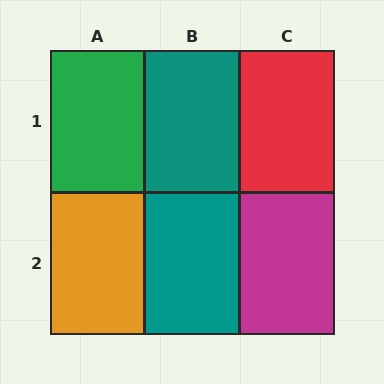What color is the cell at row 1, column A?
Green.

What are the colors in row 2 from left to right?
Orange, teal, magenta.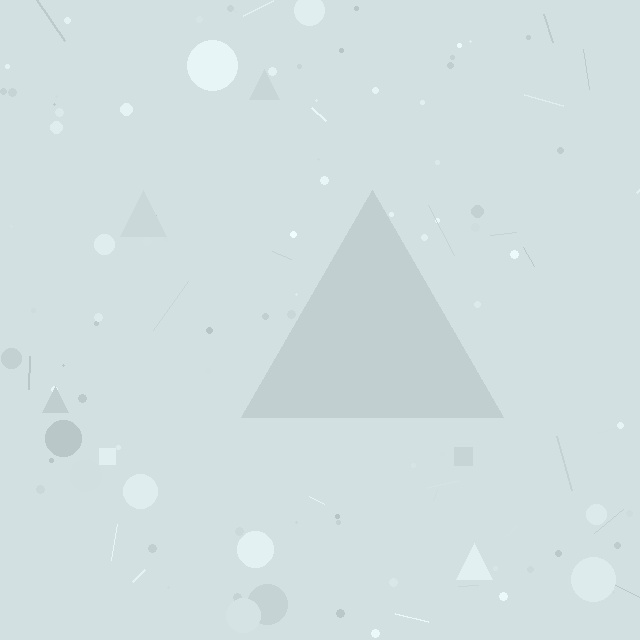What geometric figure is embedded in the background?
A triangle is embedded in the background.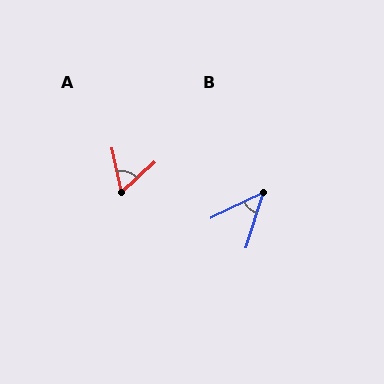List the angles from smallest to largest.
B (46°), A (60°).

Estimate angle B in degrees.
Approximately 46 degrees.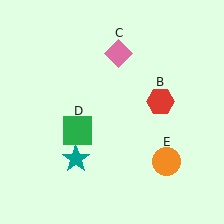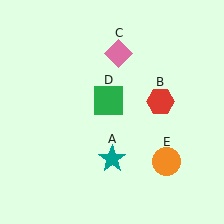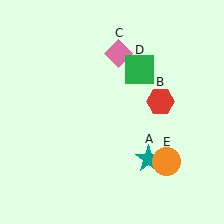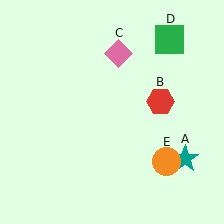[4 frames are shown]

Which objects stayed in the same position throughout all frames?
Red hexagon (object B) and pink diamond (object C) and orange circle (object E) remained stationary.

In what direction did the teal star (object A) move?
The teal star (object A) moved right.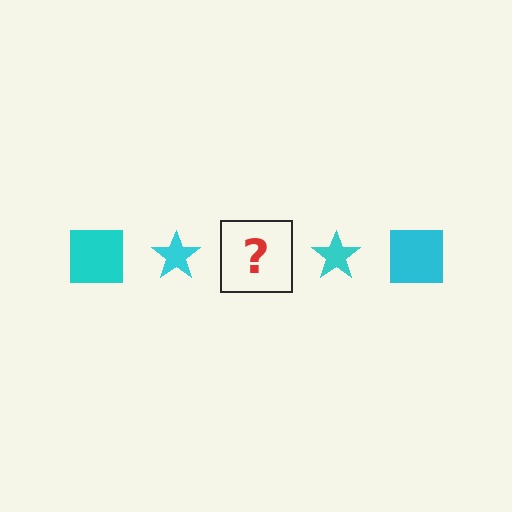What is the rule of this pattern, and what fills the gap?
The rule is that the pattern cycles through square, star shapes in cyan. The gap should be filled with a cyan square.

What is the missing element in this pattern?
The missing element is a cyan square.